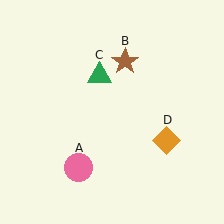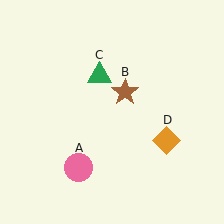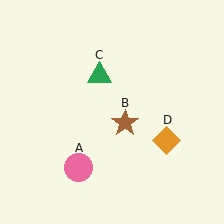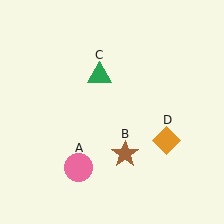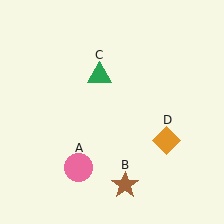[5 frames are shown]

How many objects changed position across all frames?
1 object changed position: brown star (object B).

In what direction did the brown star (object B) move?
The brown star (object B) moved down.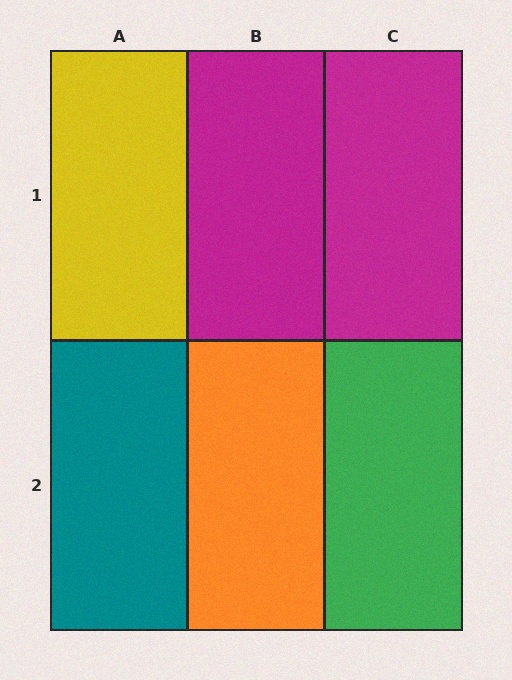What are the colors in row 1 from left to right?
Yellow, magenta, magenta.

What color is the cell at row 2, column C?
Green.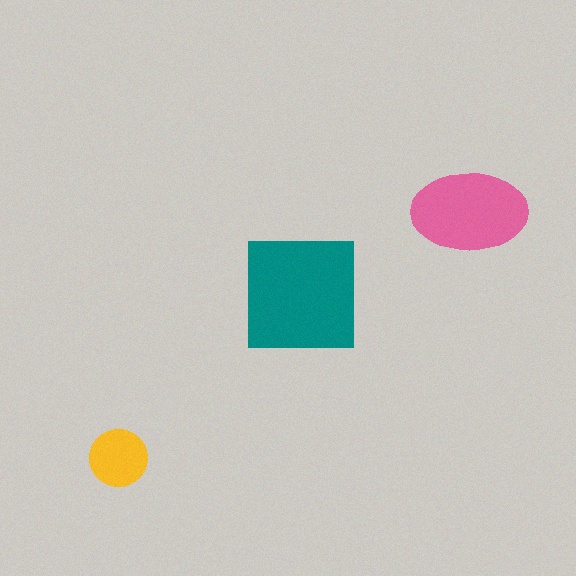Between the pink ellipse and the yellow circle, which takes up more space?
The pink ellipse.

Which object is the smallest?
The yellow circle.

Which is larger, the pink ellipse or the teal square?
The teal square.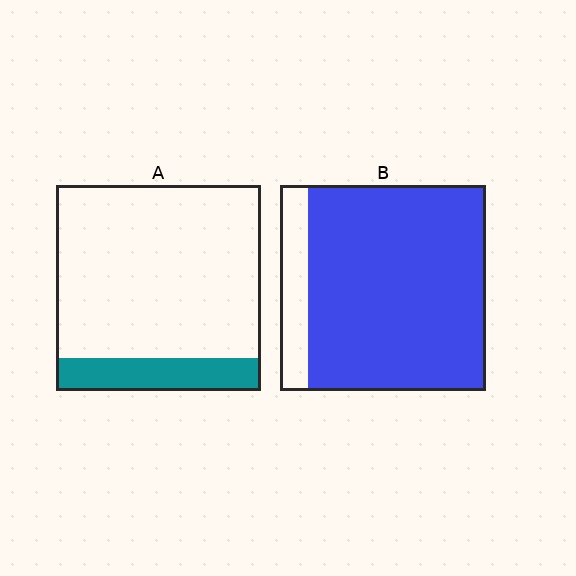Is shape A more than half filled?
No.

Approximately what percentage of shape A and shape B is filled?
A is approximately 15% and B is approximately 85%.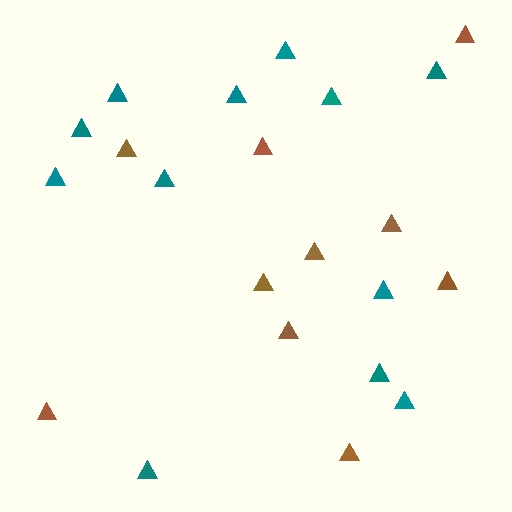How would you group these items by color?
There are 2 groups: one group of teal triangles (12) and one group of brown triangles (10).